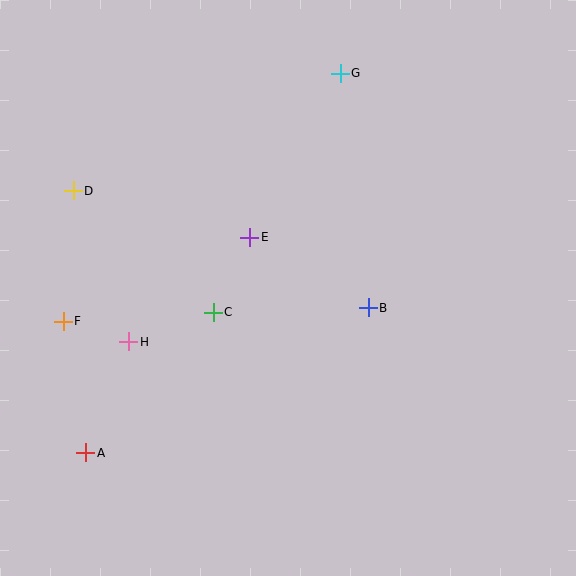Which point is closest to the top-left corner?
Point D is closest to the top-left corner.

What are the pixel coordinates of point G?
Point G is at (340, 73).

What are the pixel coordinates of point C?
Point C is at (213, 312).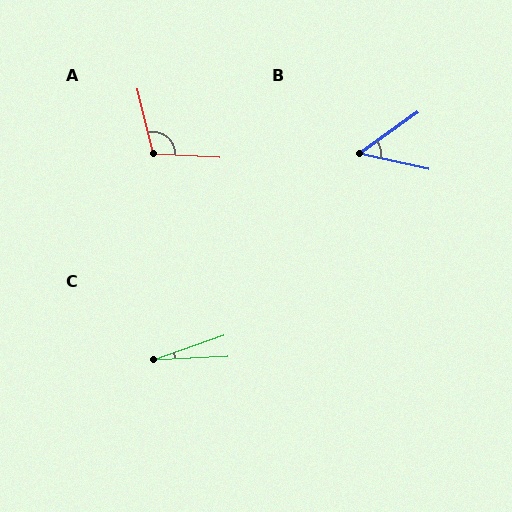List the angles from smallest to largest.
C (16°), B (47°), A (106°).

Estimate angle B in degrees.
Approximately 47 degrees.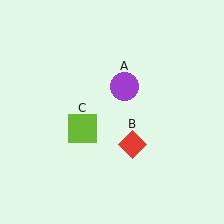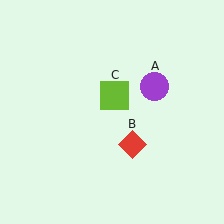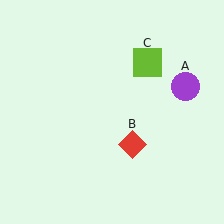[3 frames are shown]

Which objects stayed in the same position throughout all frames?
Red diamond (object B) remained stationary.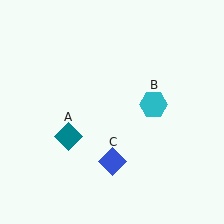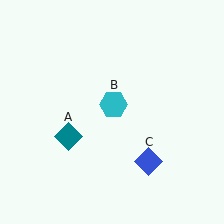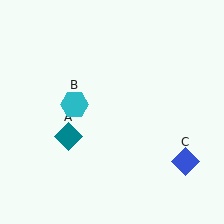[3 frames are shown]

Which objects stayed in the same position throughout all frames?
Teal diamond (object A) remained stationary.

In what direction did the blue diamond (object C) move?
The blue diamond (object C) moved right.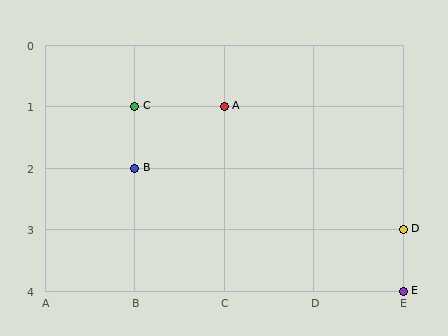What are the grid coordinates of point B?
Point B is at grid coordinates (B, 2).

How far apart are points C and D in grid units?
Points C and D are 3 columns and 2 rows apart (about 3.6 grid units diagonally).